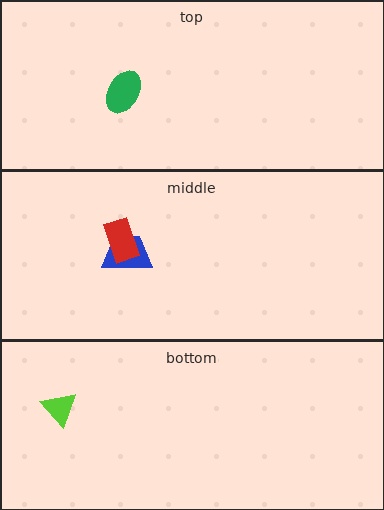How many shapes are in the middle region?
2.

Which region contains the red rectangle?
The middle region.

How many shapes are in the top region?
1.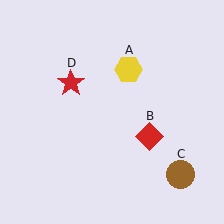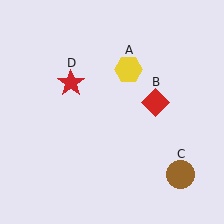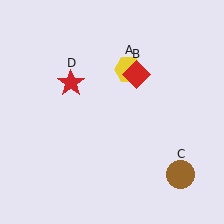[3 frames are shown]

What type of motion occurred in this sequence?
The red diamond (object B) rotated counterclockwise around the center of the scene.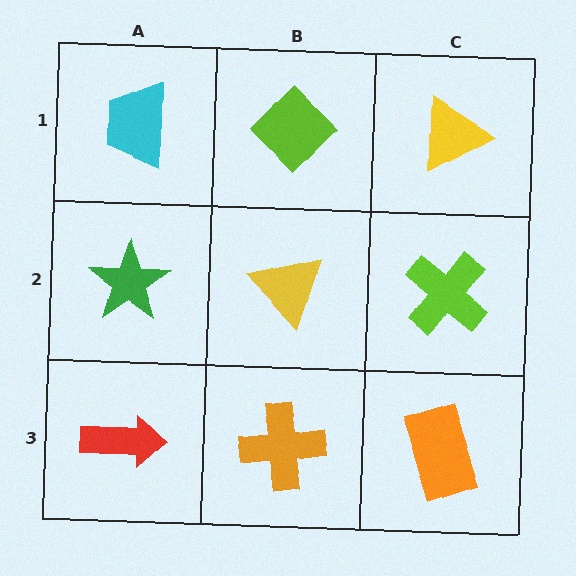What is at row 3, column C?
An orange rectangle.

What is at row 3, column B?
An orange cross.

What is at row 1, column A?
A cyan trapezoid.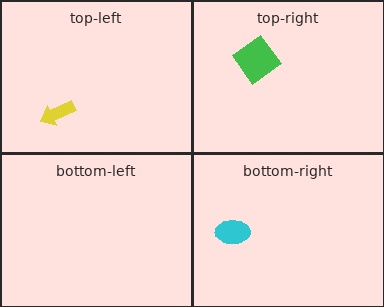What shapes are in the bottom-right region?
The cyan ellipse.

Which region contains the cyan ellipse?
The bottom-right region.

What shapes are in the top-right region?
The green diamond.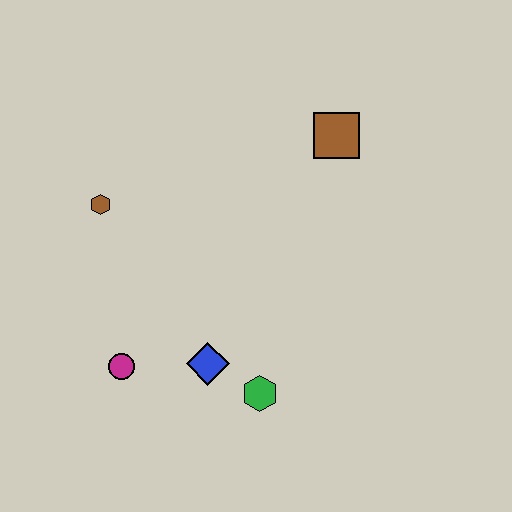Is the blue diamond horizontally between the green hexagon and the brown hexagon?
Yes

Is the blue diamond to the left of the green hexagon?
Yes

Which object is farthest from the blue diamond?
The brown square is farthest from the blue diamond.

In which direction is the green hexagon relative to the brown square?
The green hexagon is below the brown square.